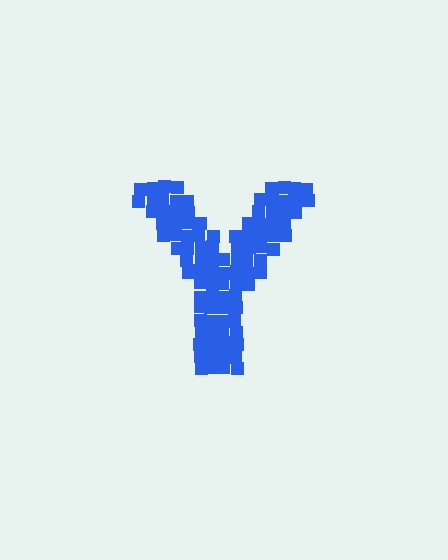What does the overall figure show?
The overall figure shows the letter Y.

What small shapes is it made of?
It is made of small squares.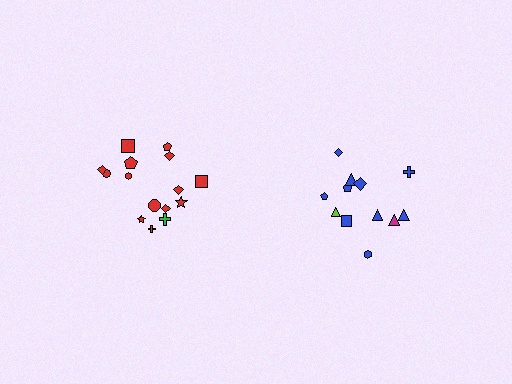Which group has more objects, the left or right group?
The left group.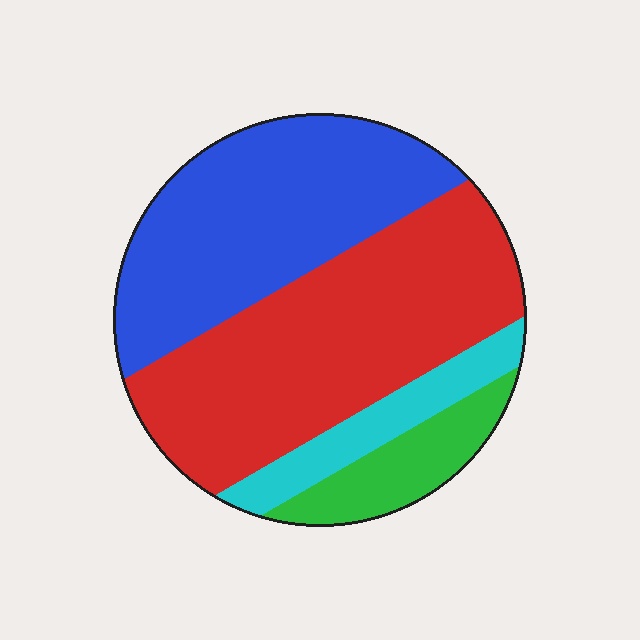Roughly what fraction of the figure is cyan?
Cyan takes up less than a quarter of the figure.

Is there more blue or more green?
Blue.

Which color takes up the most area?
Red, at roughly 45%.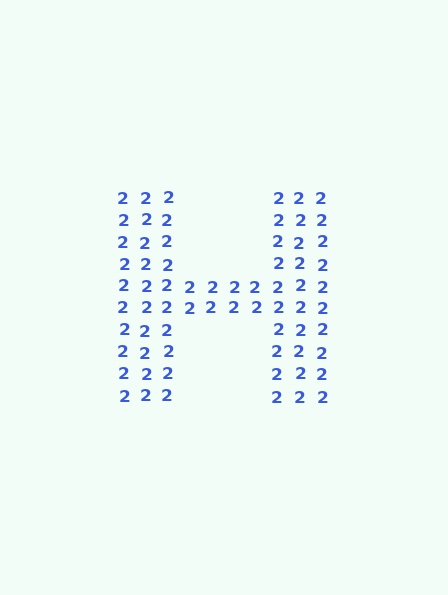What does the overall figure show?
The overall figure shows the letter H.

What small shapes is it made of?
It is made of small digit 2's.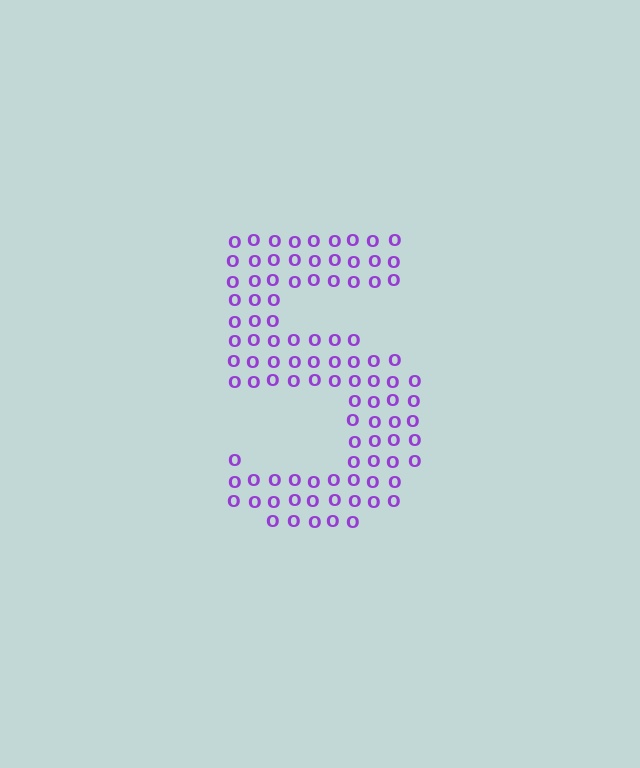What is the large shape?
The large shape is the digit 5.